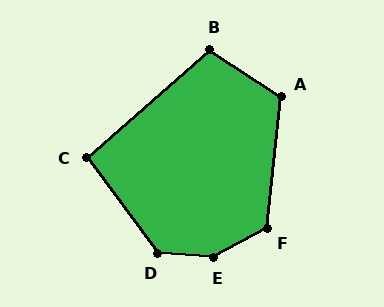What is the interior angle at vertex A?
Approximately 117 degrees (obtuse).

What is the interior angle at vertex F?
Approximately 125 degrees (obtuse).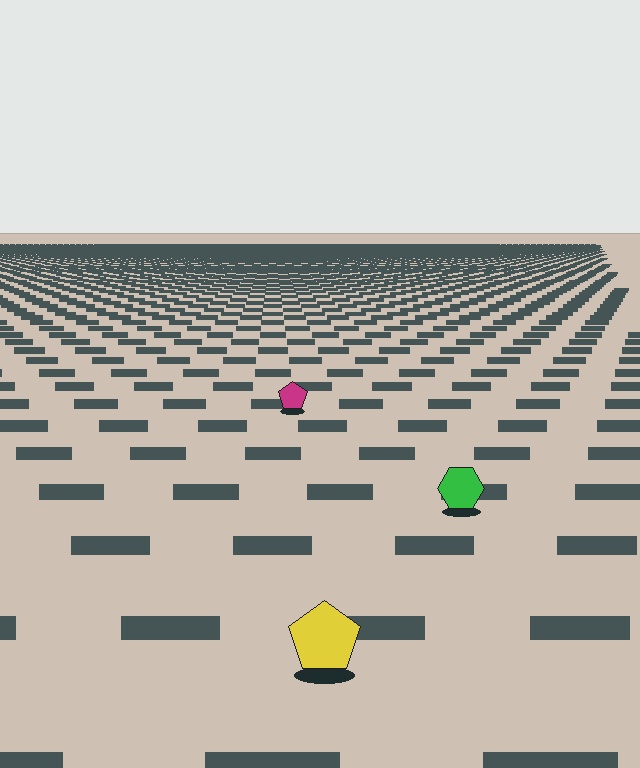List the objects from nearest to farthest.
From nearest to farthest: the yellow pentagon, the green hexagon, the magenta pentagon.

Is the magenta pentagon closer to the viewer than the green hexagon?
No. The green hexagon is closer — you can tell from the texture gradient: the ground texture is coarser near it.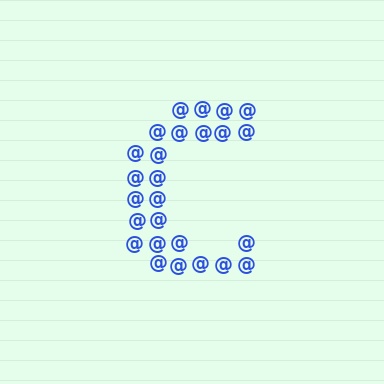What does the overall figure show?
The overall figure shows the letter C.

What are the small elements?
The small elements are at signs.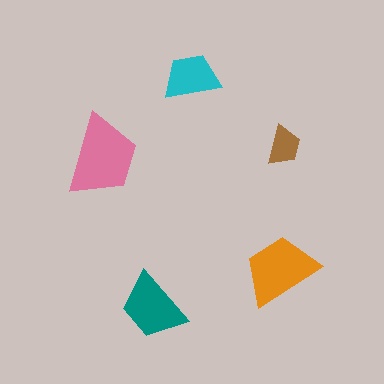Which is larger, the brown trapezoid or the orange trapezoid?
The orange one.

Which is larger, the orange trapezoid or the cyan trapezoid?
The orange one.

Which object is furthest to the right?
The brown trapezoid is rightmost.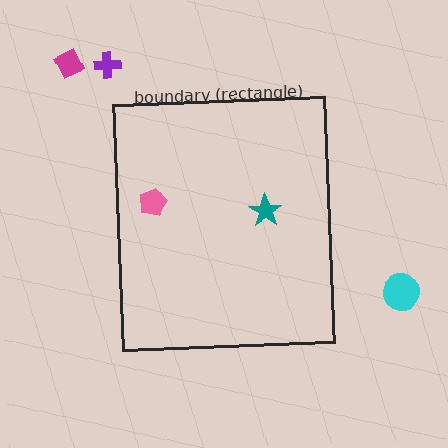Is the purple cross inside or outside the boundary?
Outside.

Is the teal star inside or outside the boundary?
Inside.